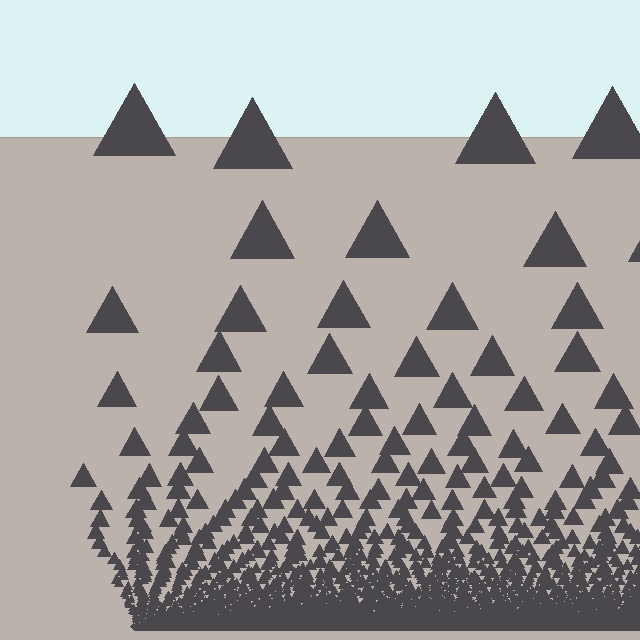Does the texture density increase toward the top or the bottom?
Density increases toward the bottom.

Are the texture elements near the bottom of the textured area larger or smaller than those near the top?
Smaller. The gradient is inverted — elements near the bottom are smaller and denser.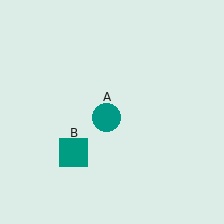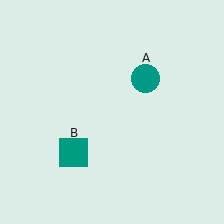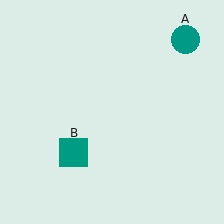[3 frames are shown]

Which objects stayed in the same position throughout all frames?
Teal square (object B) remained stationary.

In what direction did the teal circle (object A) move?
The teal circle (object A) moved up and to the right.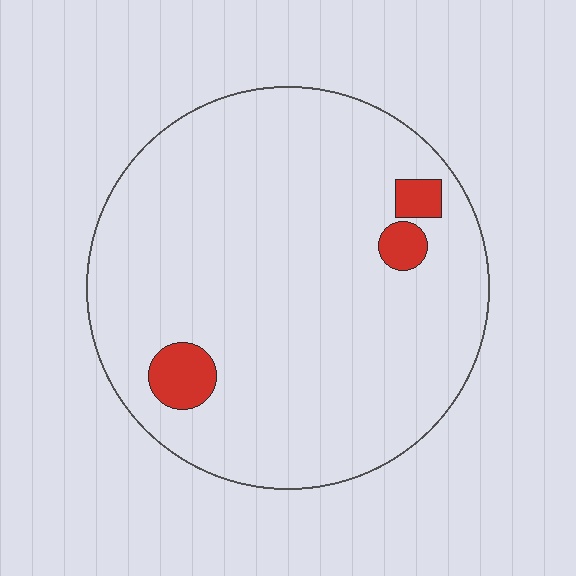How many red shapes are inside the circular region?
3.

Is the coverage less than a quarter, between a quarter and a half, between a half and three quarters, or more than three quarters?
Less than a quarter.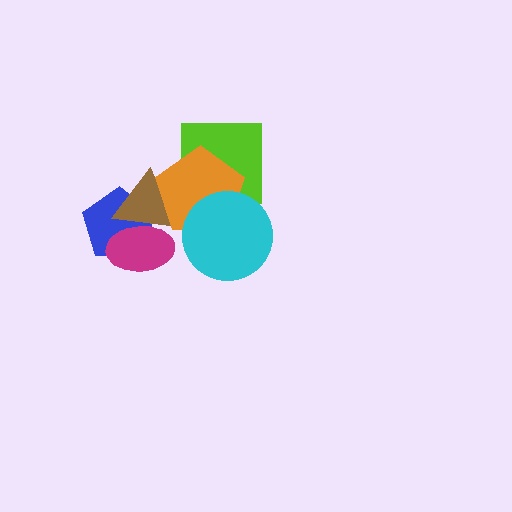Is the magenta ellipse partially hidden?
Yes, it is partially covered by another shape.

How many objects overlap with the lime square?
2 objects overlap with the lime square.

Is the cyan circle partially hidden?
No, no other shape covers it.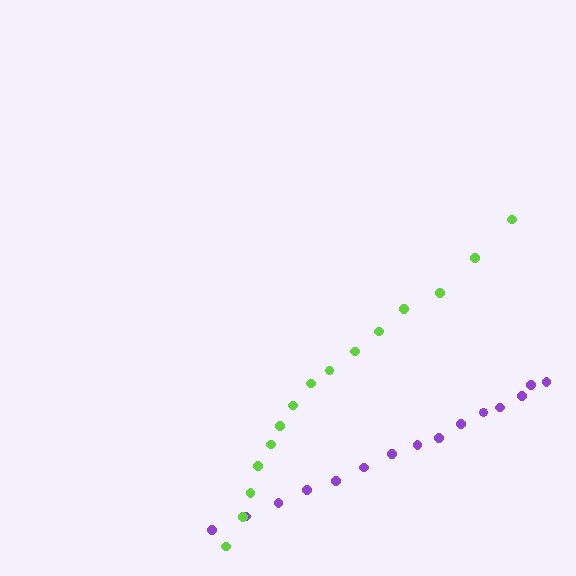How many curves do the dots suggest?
There are 2 distinct paths.